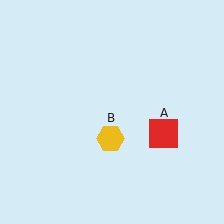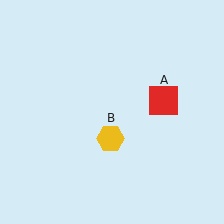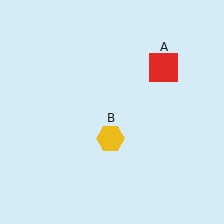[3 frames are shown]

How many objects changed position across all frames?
1 object changed position: red square (object A).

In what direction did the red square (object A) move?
The red square (object A) moved up.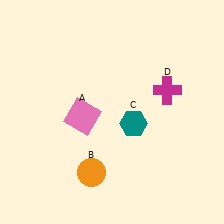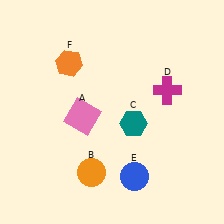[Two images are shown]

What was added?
A blue circle (E), an orange hexagon (F) were added in Image 2.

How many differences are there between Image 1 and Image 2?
There are 2 differences between the two images.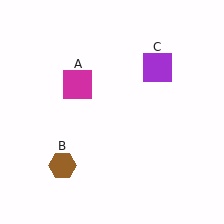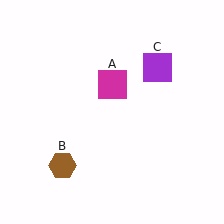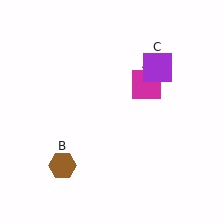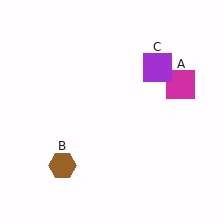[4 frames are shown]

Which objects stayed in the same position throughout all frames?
Brown hexagon (object B) and purple square (object C) remained stationary.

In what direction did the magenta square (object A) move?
The magenta square (object A) moved right.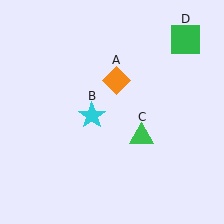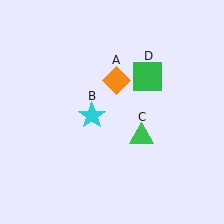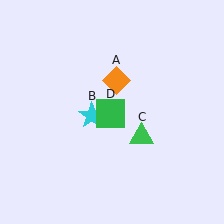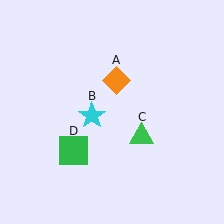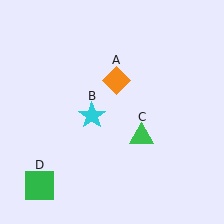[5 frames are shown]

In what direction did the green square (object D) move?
The green square (object D) moved down and to the left.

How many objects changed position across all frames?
1 object changed position: green square (object D).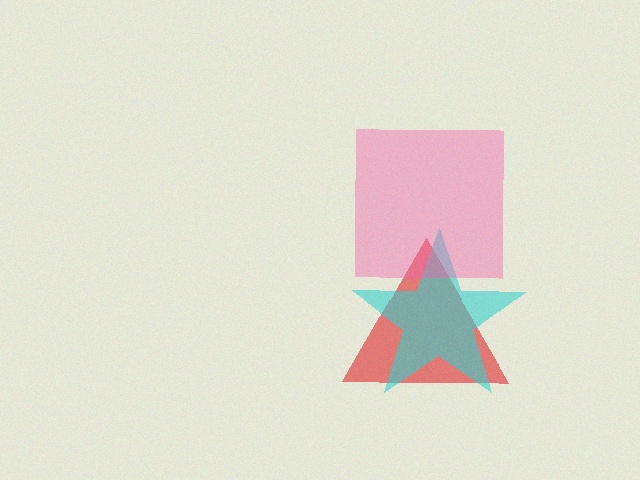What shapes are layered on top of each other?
The layered shapes are: a red triangle, a cyan star, a pink square.